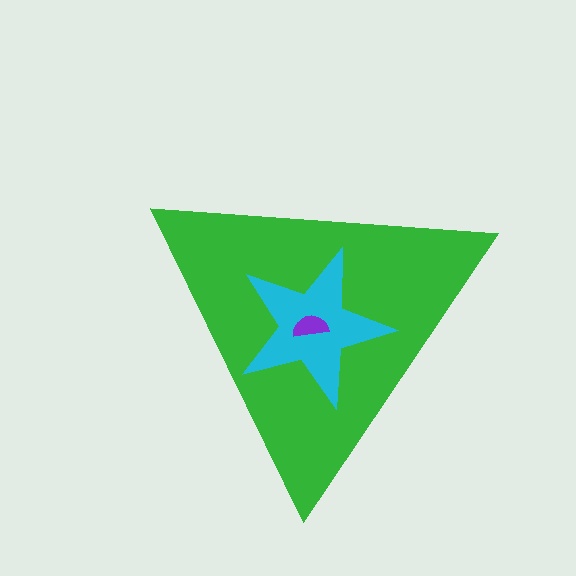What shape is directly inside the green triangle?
The cyan star.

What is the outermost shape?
The green triangle.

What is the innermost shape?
The purple semicircle.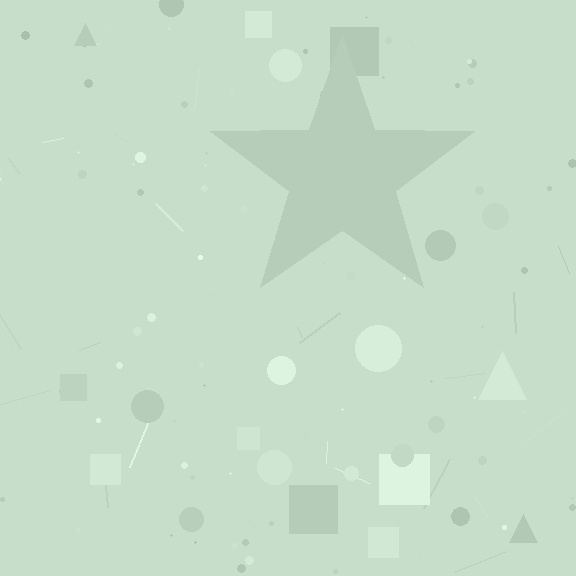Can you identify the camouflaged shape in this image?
The camouflaged shape is a star.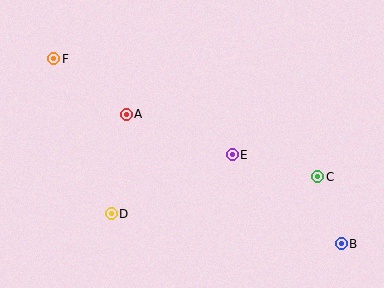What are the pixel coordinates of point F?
Point F is at (54, 59).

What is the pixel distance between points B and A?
The distance between B and A is 251 pixels.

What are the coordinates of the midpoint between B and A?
The midpoint between B and A is at (234, 179).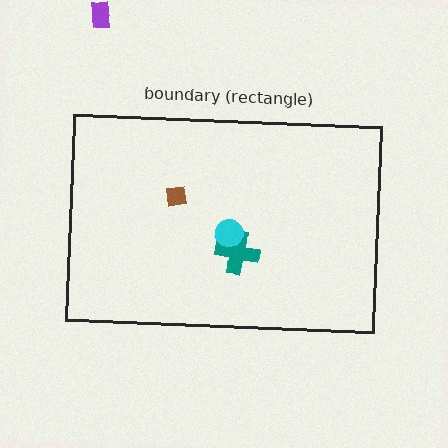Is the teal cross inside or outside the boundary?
Inside.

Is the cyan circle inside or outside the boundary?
Inside.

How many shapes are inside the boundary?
3 inside, 1 outside.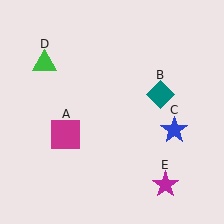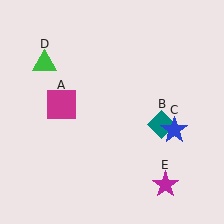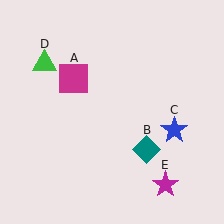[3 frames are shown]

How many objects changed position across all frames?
2 objects changed position: magenta square (object A), teal diamond (object B).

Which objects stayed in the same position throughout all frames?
Blue star (object C) and green triangle (object D) and magenta star (object E) remained stationary.